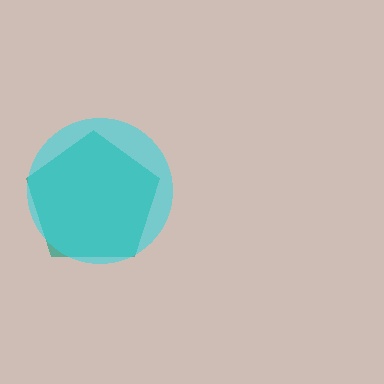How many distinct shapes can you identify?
There are 2 distinct shapes: a teal pentagon, a cyan circle.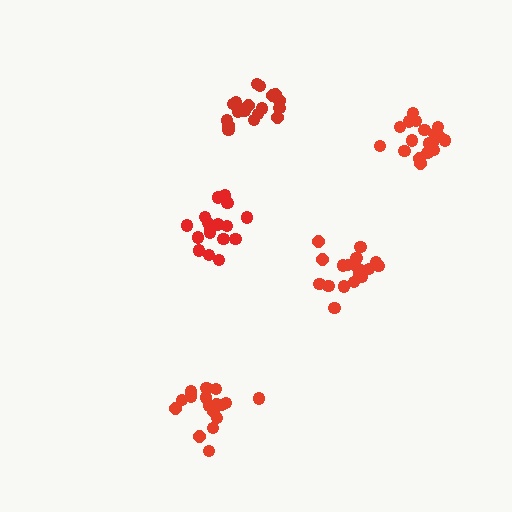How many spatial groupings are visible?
There are 5 spatial groupings.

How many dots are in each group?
Group 1: 17 dots, Group 2: 19 dots, Group 3: 17 dots, Group 4: 19 dots, Group 5: 20 dots (92 total).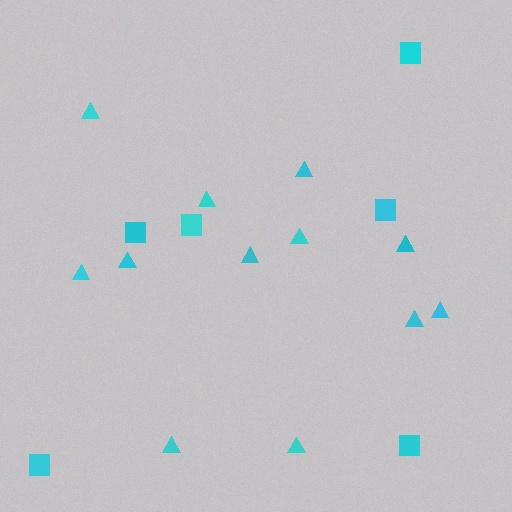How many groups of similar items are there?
There are 2 groups: one group of squares (6) and one group of triangles (12).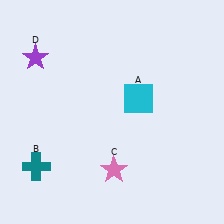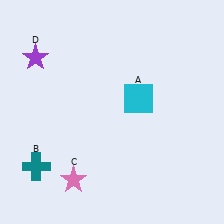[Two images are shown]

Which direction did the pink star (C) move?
The pink star (C) moved left.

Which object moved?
The pink star (C) moved left.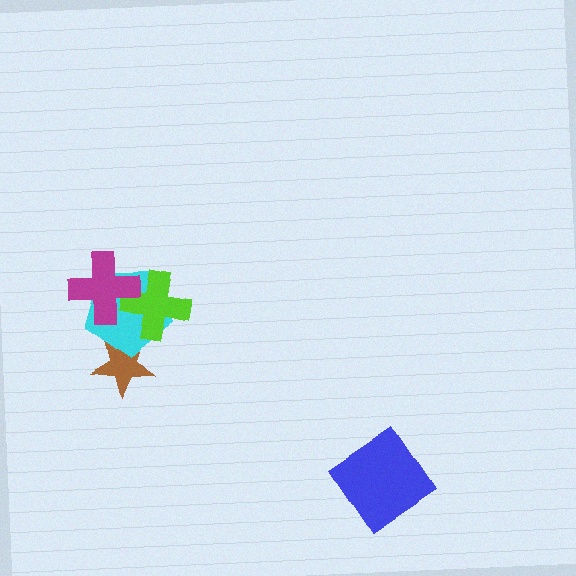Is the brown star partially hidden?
Yes, it is partially covered by another shape.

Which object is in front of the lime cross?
The magenta cross is in front of the lime cross.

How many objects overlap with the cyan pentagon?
3 objects overlap with the cyan pentagon.